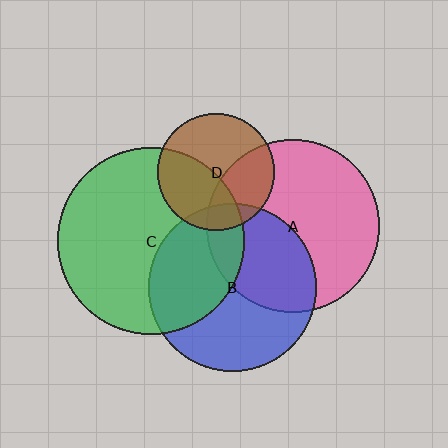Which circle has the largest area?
Circle C (green).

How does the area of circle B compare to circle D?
Approximately 2.1 times.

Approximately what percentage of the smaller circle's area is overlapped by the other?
Approximately 40%.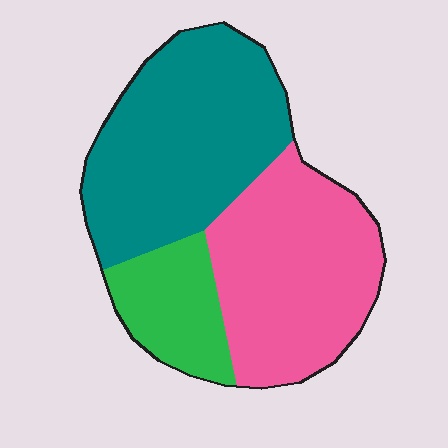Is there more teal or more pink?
Teal.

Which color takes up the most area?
Teal, at roughly 45%.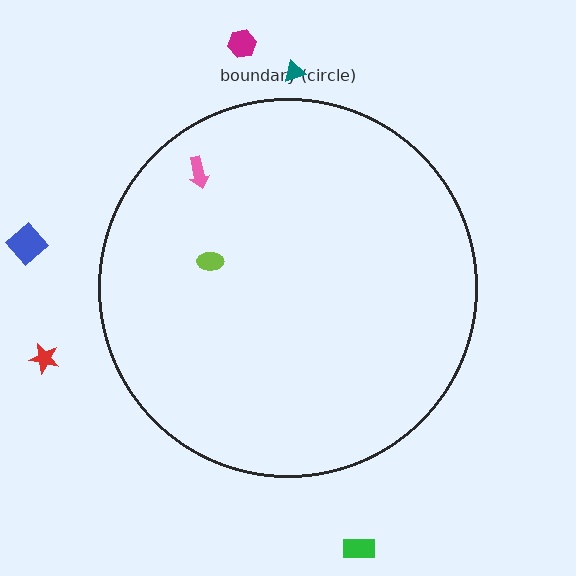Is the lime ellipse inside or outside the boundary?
Inside.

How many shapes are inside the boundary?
2 inside, 5 outside.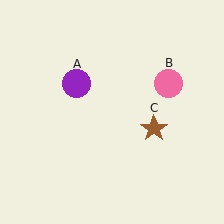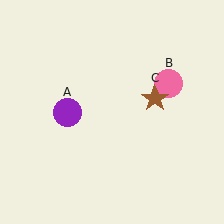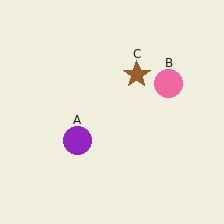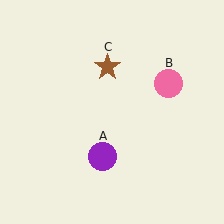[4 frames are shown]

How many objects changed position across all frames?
2 objects changed position: purple circle (object A), brown star (object C).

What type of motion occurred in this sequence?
The purple circle (object A), brown star (object C) rotated counterclockwise around the center of the scene.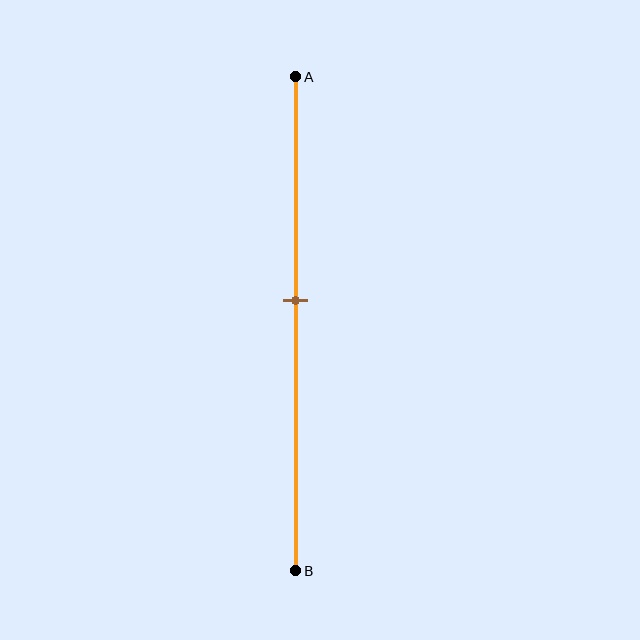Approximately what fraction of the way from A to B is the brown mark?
The brown mark is approximately 45% of the way from A to B.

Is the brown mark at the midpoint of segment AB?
No, the mark is at about 45% from A, not at the 50% midpoint.